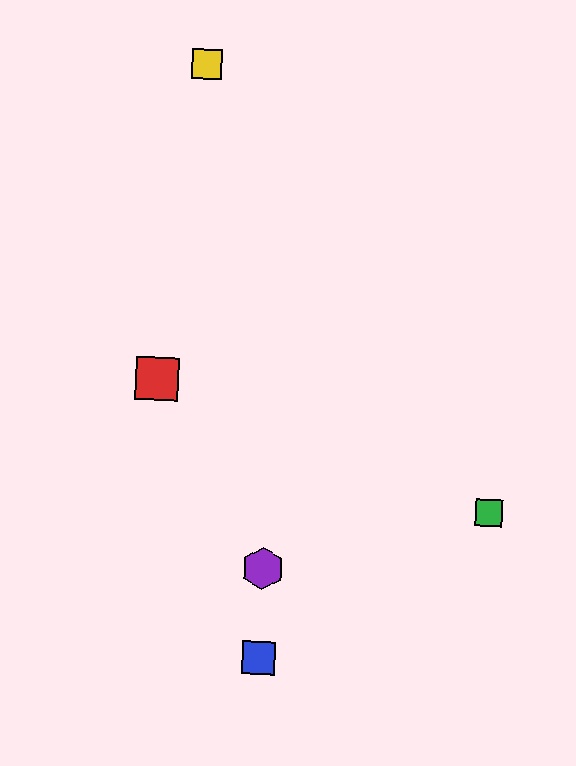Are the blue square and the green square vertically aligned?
No, the blue square is at x≈258 and the green square is at x≈489.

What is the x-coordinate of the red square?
The red square is at x≈157.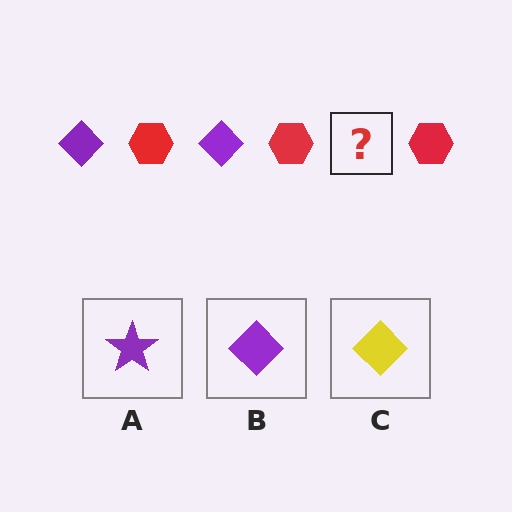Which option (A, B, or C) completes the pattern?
B.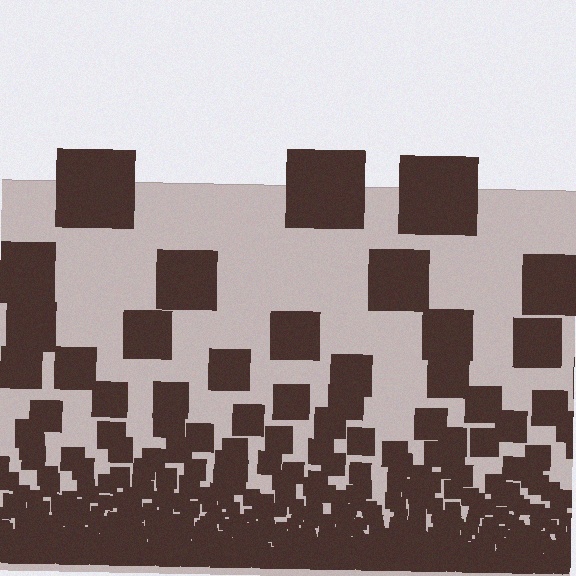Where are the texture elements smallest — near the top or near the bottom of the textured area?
Near the bottom.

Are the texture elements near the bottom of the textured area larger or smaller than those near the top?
Smaller. The gradient is inverted — elements near the bottom are smaller and denser.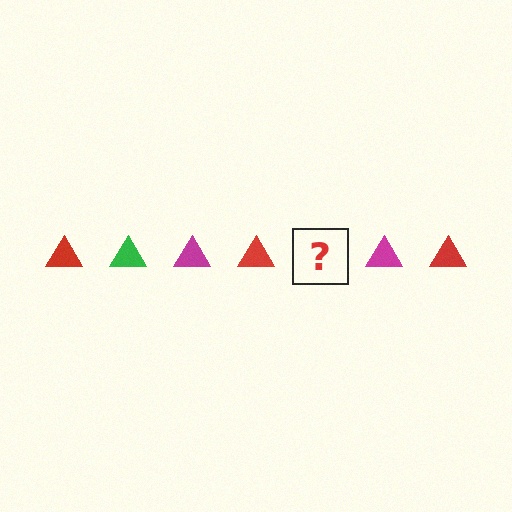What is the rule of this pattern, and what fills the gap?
The rule is that the pattern cycles through red, green, magenta triangles. The gap should be filled with a green triangle.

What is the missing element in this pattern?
The missing element is a green triangle.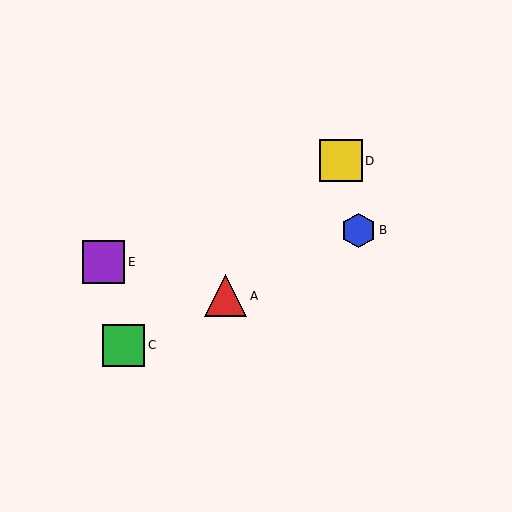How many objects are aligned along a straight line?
3 objects (A, B, C) are aligned along a straight line.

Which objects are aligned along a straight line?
Objects A, B, C are aligned along a straight line.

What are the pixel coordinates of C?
Object C is at (124, 345).